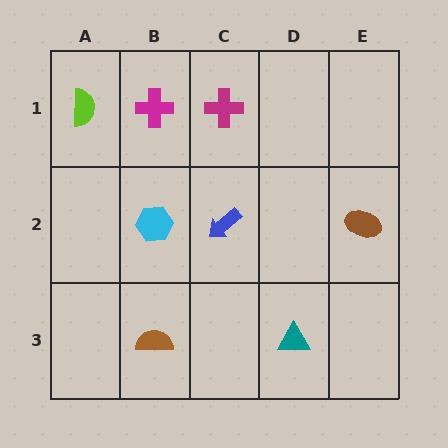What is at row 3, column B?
A brown semicircle.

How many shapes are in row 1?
3 shapes.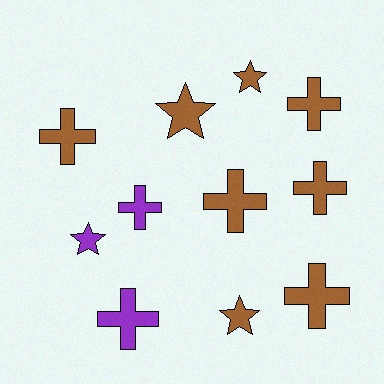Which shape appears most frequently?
Cross, with 7 objects.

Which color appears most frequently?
Brown, with 8 objects.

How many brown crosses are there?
There are 5 brown crosses.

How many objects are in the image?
There are 11 objects.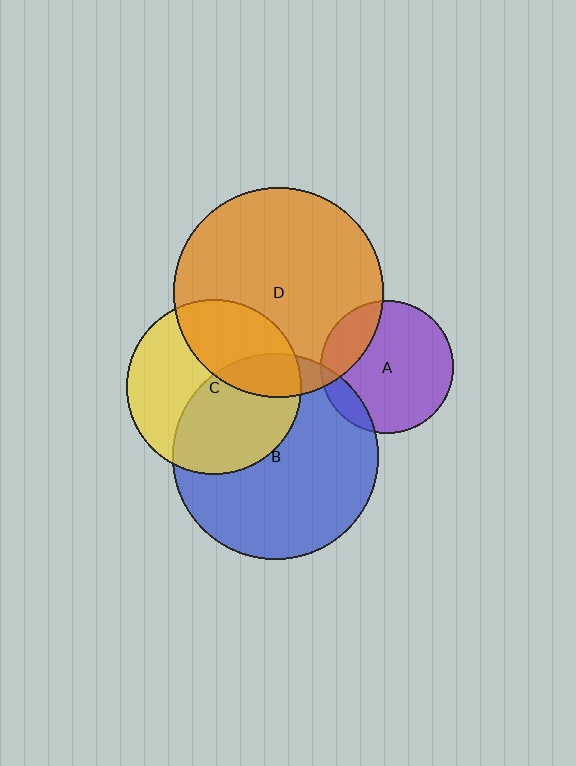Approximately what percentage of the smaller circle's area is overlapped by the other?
Approximately 35%.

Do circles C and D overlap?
Yes.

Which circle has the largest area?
Circle D (orange).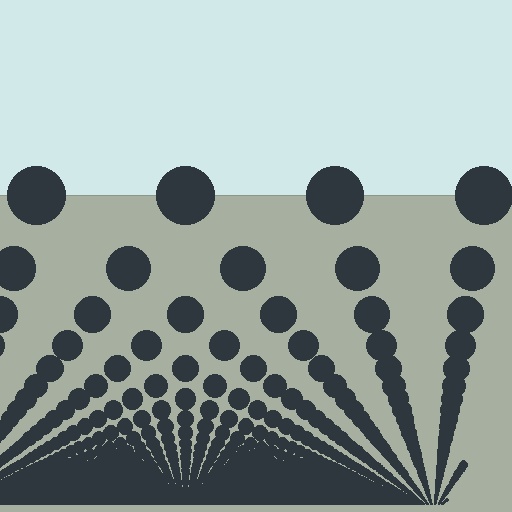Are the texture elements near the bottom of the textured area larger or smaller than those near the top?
Smaller. The gradient is inverted — elements near the bottom are smaller and denser.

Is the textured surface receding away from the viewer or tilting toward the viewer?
The surface appears to tilt toward the viewer. Texture elements get larger and sparser toward the top.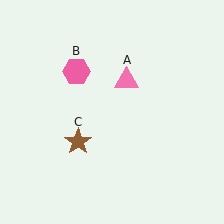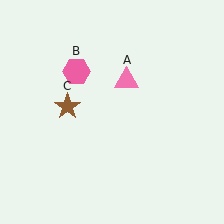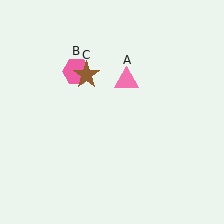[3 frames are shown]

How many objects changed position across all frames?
1 object changed position: brown star (object C).